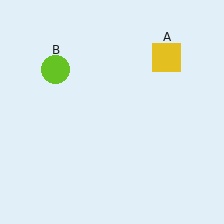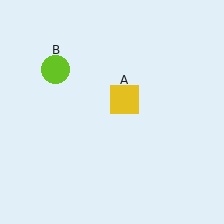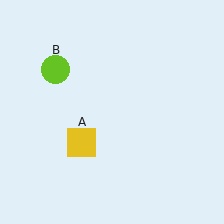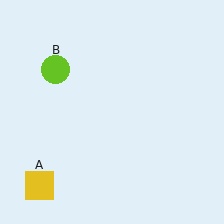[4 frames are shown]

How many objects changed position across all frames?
1 object changed position: yellow square (object A).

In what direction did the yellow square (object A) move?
The yellow square (object A) moved down and to the left.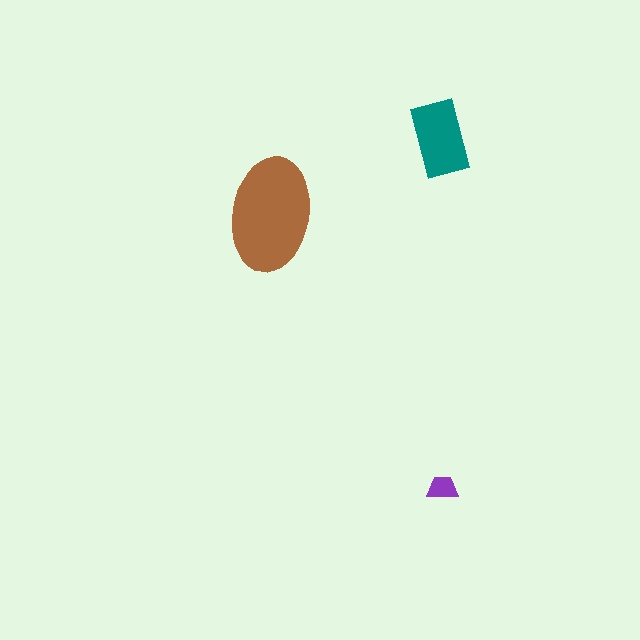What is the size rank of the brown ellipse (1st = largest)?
1st.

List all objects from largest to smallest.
The brown ellipse, the teal rectangle, the purple trapezoid.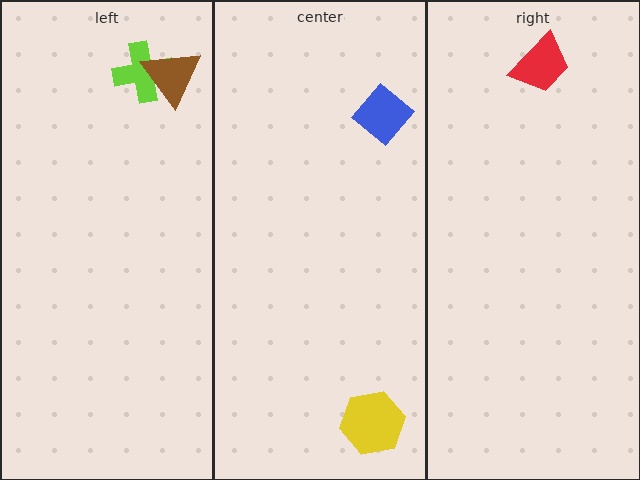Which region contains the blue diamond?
The center region.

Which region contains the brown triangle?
The left region.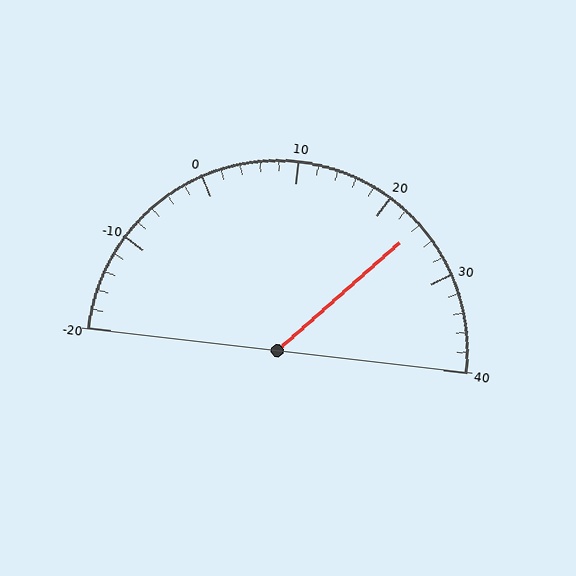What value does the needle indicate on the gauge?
The needle indicates approximately 24.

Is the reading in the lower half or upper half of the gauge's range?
The reading is in the upper half of the range (-20 to 40).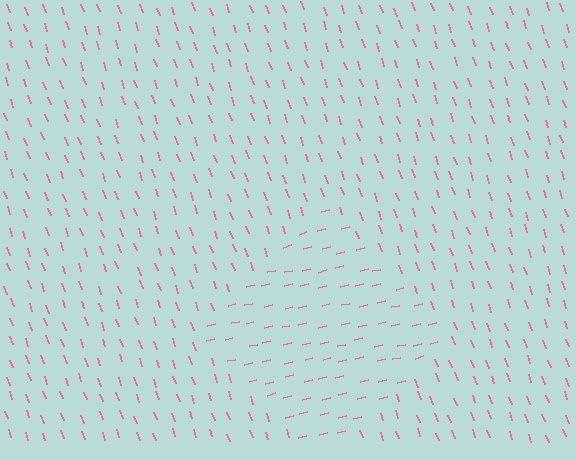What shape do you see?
I see a diamond.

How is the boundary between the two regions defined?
The boundary is defined purely by a change in line orientation (approximately 85 degrees difference). All lines are the same color and thickness.